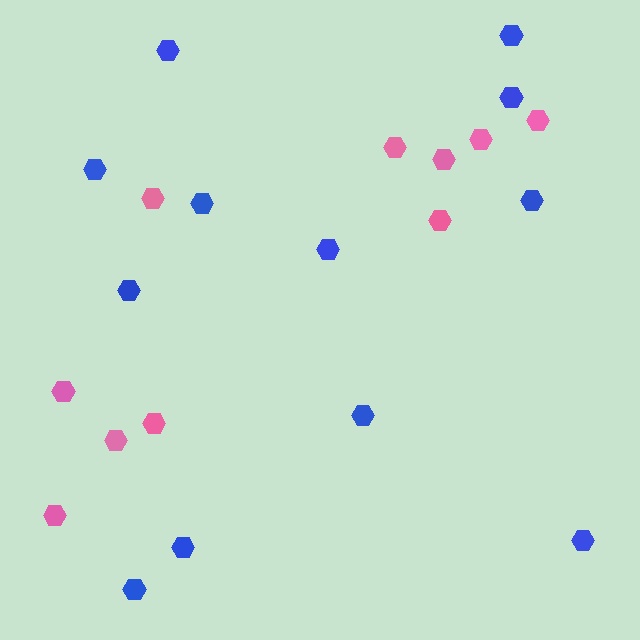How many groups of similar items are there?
There are 2 groups: one group of pink hexagons (10) and one group of blue hexagons (12).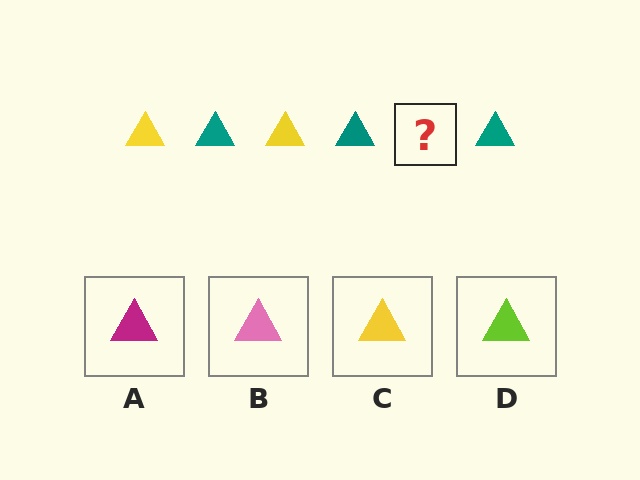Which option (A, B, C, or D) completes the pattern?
C.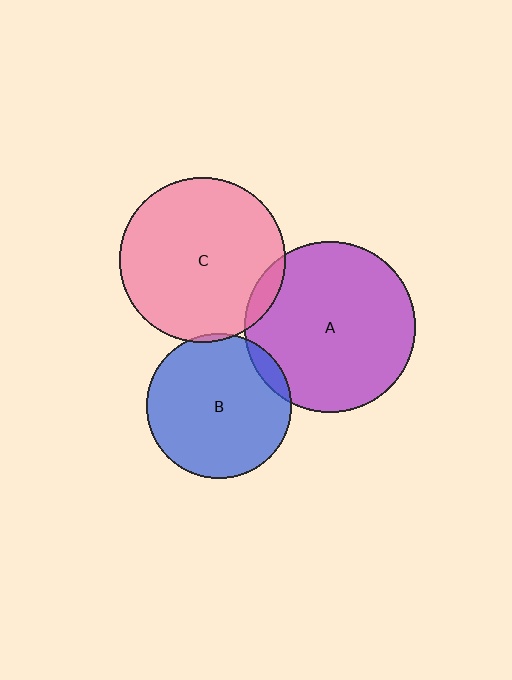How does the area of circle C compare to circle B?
Approximately 1.3 times.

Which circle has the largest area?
Circle A (purple).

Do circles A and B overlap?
Yes.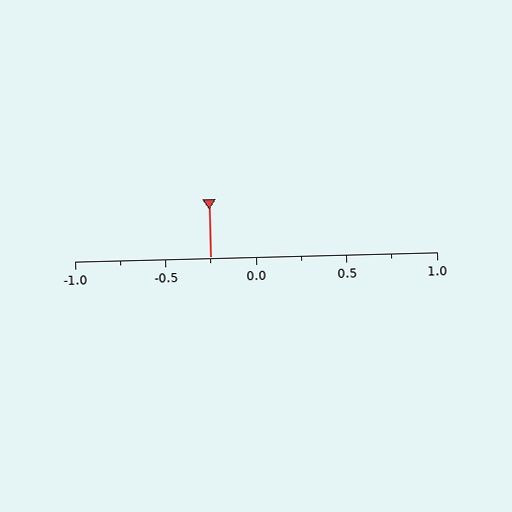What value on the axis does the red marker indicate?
The marker indicates approximately -0.25.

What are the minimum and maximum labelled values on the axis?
The axis runs from -1.0 to 1.0.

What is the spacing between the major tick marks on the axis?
The major ticks are spaced 0.5 apart.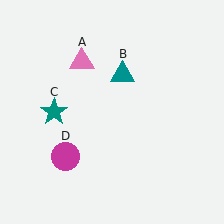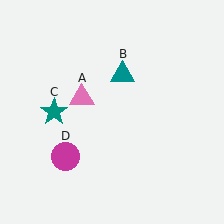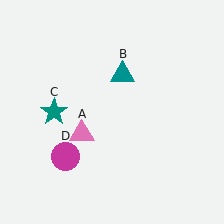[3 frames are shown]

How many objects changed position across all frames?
1 object changed position: pink triangle (object A).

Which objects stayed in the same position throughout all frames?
Teal triangle (object B) and teal star (object C) and magenta circle (object D) remained stationary.